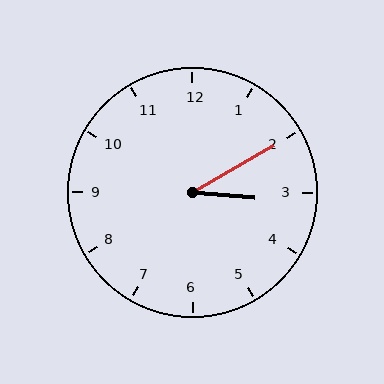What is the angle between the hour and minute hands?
Approximately 35 degrees.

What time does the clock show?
3:10.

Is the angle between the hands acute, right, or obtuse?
It is acute.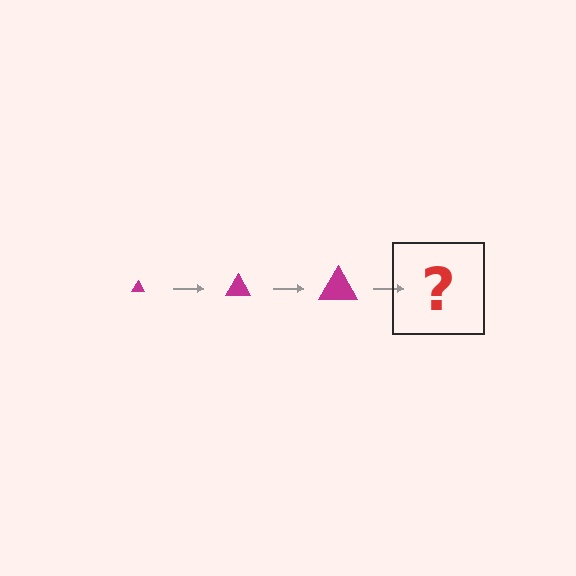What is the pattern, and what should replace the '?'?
The pattern is that the triangle gets progressively larger each step. The '?' should be a magenta triangle, larger than the previous one.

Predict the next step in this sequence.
The next step is a magenta triangle, larger than the previous one.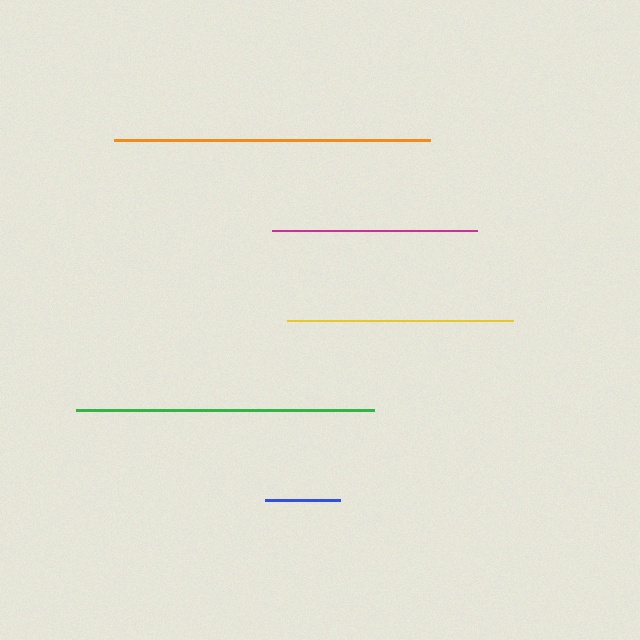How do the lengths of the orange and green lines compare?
The orange and green lines are approximately the same length.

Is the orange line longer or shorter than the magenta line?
The orange line is longer than the magenta line.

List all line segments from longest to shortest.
From longest to shortest: orange, green, yellow, magenta, blue.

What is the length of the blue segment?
The blue segment is approximately 75 pixels long.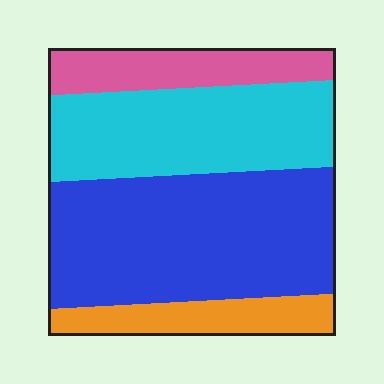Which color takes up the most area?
Blue, at roughly 45%.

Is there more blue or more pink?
Blue.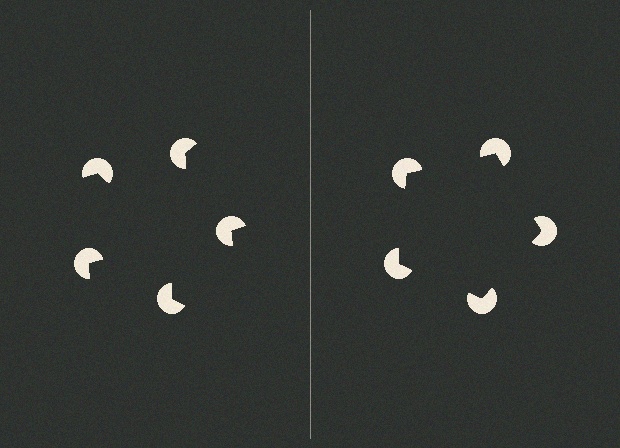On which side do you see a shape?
An illusory pentagon appears on the right side. On the left side the wedge cuts are rotated, so no coherent shape forms.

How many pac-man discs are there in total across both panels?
10 — 5 on each side.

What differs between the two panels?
The pac-man discs are positioned identically on both sides; only the wedge orientations differ. On the right they align to a pentagon; on the left they are misaligned.